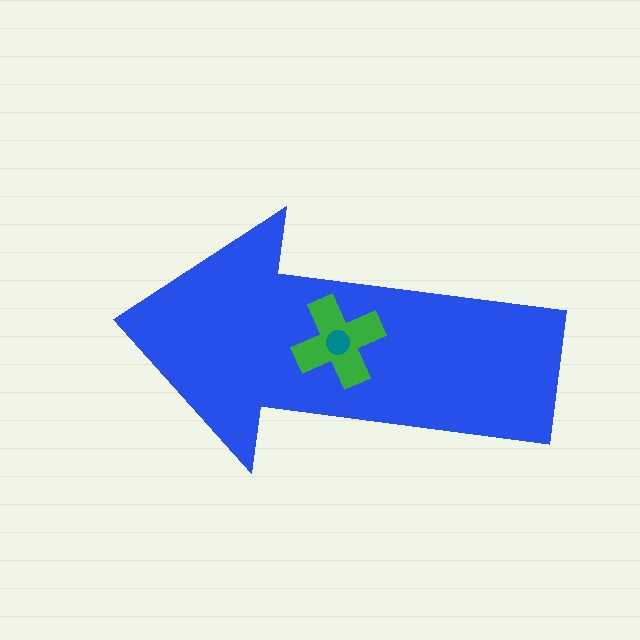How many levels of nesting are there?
3.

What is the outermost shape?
The blue arrow.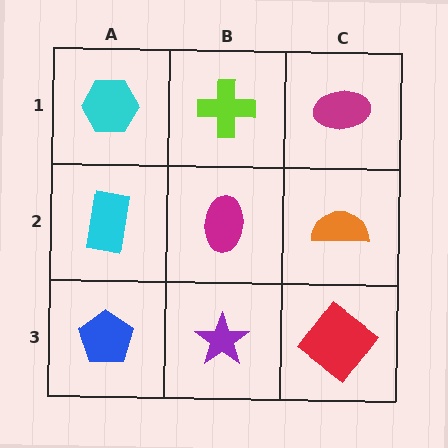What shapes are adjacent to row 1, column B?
A magenta ellipse (row 2, column B), a cyan hexagon (row 1, column A), a magenta ellipse (row 1, column C).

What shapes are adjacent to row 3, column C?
An orange semicircle (row 2, column C), a purple star (row 3, column B).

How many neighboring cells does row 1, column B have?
3.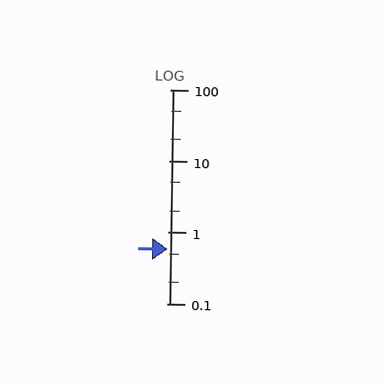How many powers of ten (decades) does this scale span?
The scale spans 3 decades, from 0.1 to 100.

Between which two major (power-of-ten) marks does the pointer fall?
The pointer is between 0.1 and 1.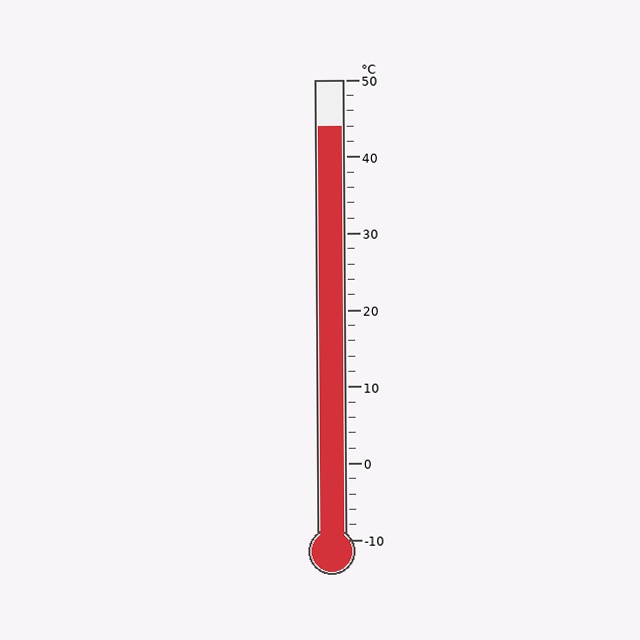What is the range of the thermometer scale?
The thermometer scale ranges from -10°C to 50°C.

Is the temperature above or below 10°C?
The temperature is above 10°C.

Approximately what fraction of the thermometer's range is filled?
The thermometer is filled to approximately 90% of its range.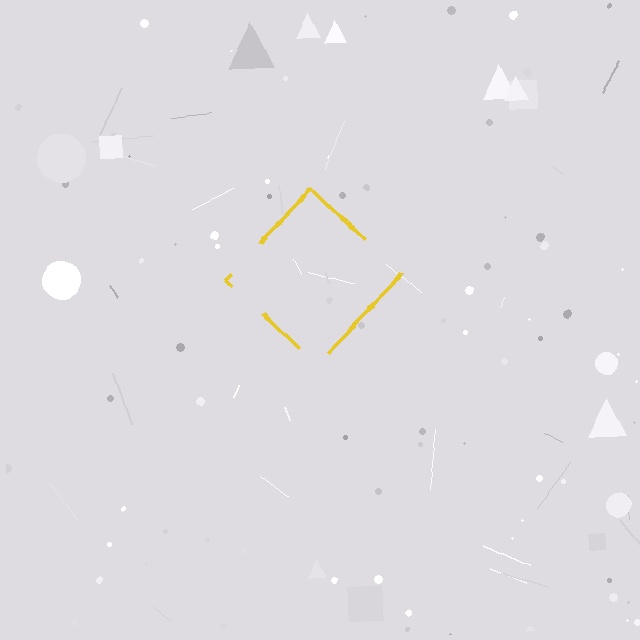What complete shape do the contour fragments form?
The contour fragments form a diamond.